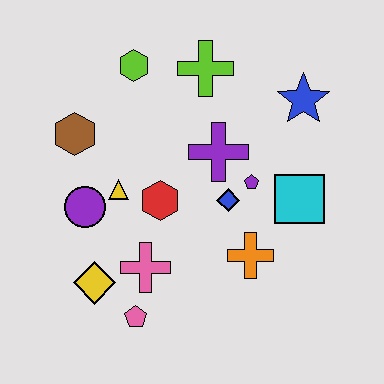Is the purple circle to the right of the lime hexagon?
No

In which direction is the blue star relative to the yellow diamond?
The blue star is to the right of the yellow diamond.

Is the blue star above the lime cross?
No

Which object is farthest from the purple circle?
The blue star is farthest from the purple circle.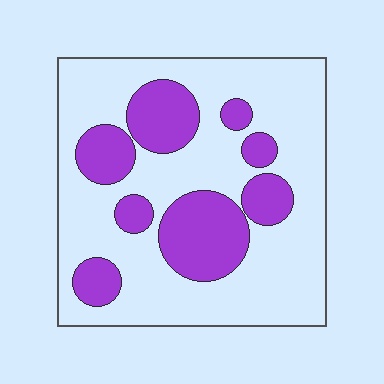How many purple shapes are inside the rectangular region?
8.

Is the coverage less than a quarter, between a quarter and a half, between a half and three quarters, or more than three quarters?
Between a quarter and a half.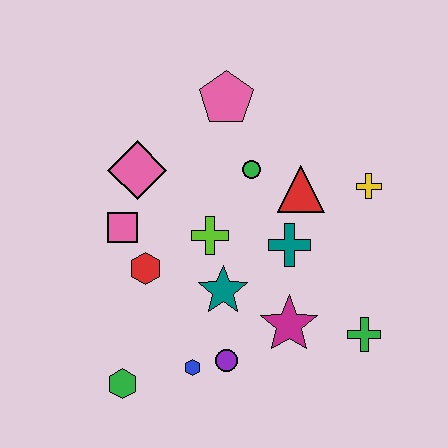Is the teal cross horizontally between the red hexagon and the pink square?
No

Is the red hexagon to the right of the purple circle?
No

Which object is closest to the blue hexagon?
The purple circle is closest to the blue hexagon.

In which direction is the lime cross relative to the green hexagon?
The lime cross is above the green hexagon.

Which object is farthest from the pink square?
The green cross is farthest from the pink square.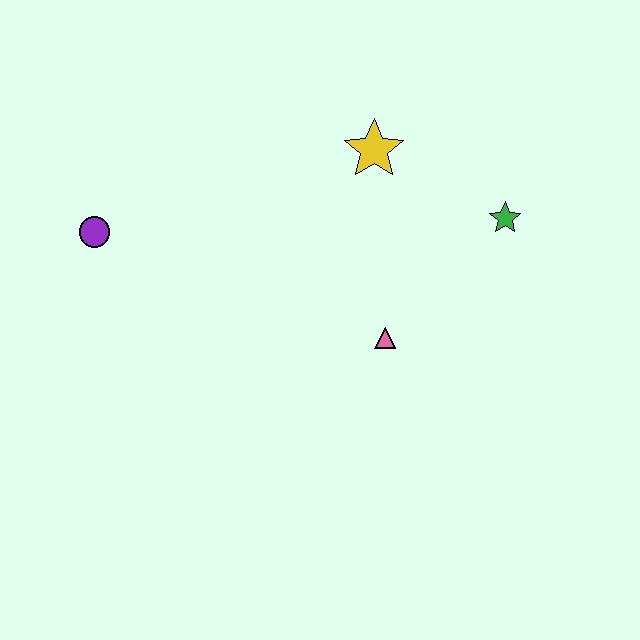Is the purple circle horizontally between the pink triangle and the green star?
No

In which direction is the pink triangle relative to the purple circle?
The pink triangle is to the right of the purple circle.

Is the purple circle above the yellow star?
No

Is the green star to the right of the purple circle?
Yes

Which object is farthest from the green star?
The purple circle is farthest from the green star.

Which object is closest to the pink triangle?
The green star is closest to the pink triangle.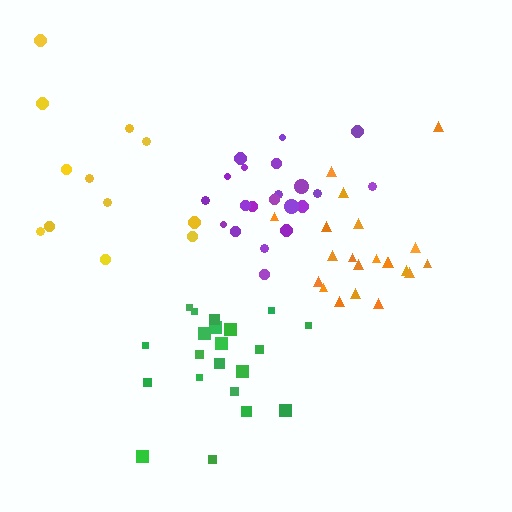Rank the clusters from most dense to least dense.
purple, orange, green, yellow.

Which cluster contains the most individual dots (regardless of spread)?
Purple (22).